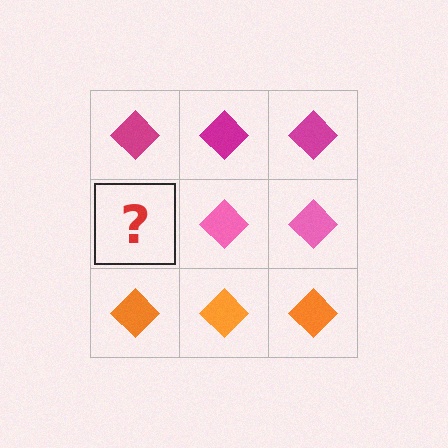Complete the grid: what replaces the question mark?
The question mark should be replaced with a pink diamond.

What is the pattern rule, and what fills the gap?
The rule is that each row has a consistent color. The gap should be filled with a pink diamond.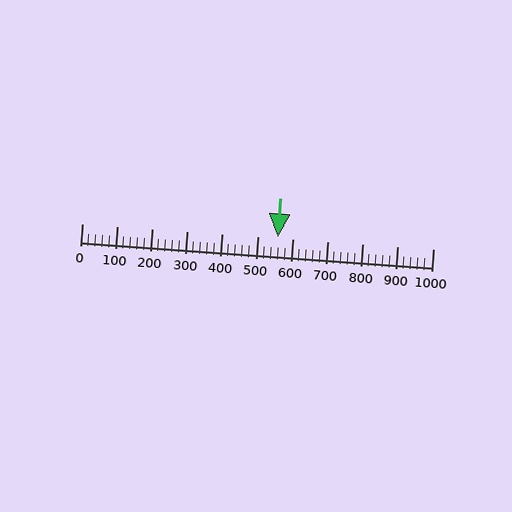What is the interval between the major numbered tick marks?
The major tick marks are spaced 100 units apart.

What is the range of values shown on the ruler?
The ruler shows values from 0 to 1000.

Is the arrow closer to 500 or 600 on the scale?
The arrow is closer to 600.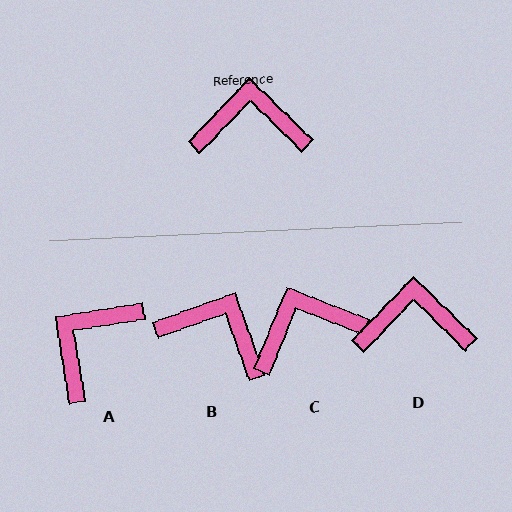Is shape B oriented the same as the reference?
No, it is off by about 26 degrees.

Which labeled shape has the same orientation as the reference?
D.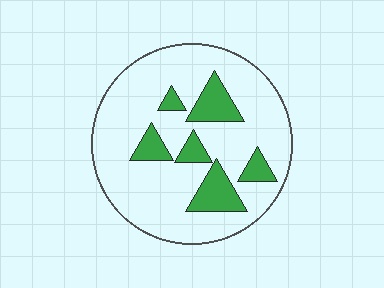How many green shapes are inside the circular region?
6.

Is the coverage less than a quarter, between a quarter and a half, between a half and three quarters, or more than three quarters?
Less than a quarter.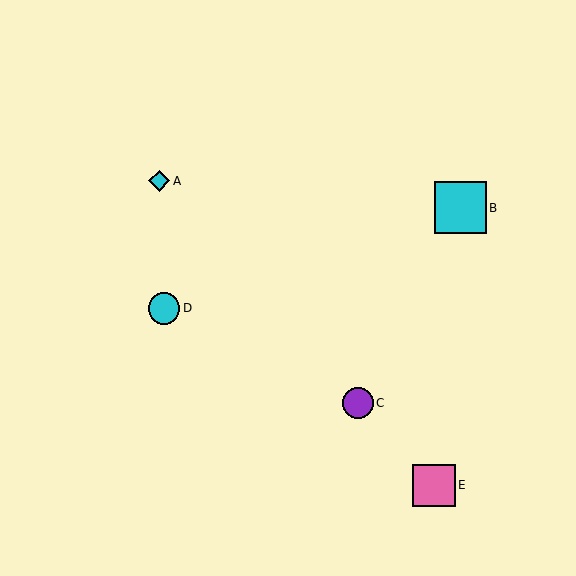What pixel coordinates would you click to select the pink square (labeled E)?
Click at (434, 485) to select the pink square E.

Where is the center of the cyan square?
The center of the cyan square is at (460, 208).